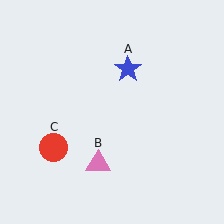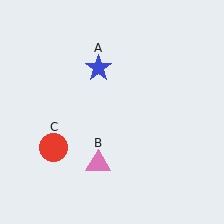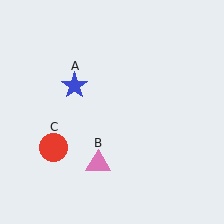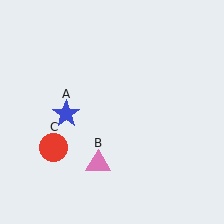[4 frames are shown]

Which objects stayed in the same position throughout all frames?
Pink triangle (object B) and red circle (object C) remained stationary.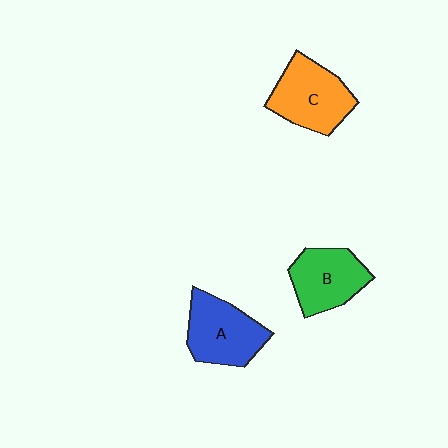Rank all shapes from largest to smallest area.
From largest to smallest: C (orange), A (blue), B (green).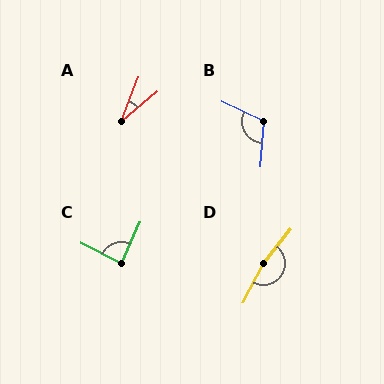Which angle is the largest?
D, at approximately 169 degrees.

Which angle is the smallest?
A, at approximately 29 degrees.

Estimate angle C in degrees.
Approximately 88 degrees.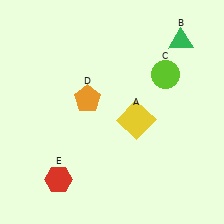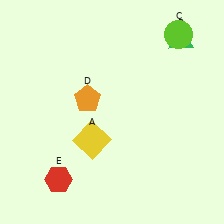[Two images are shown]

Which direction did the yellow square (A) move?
The yellow square (A) moved left.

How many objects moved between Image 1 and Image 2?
2 objects moved between the two images.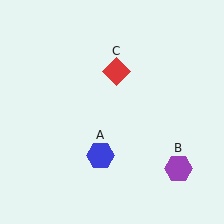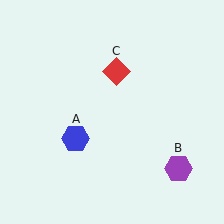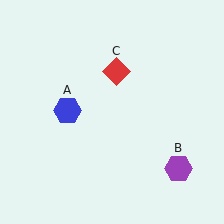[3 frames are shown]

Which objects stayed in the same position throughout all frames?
Purple hexagon (object B) and red diamond (object C) remained stationary.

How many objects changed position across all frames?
1 object changed position: blue hexagon (object A).